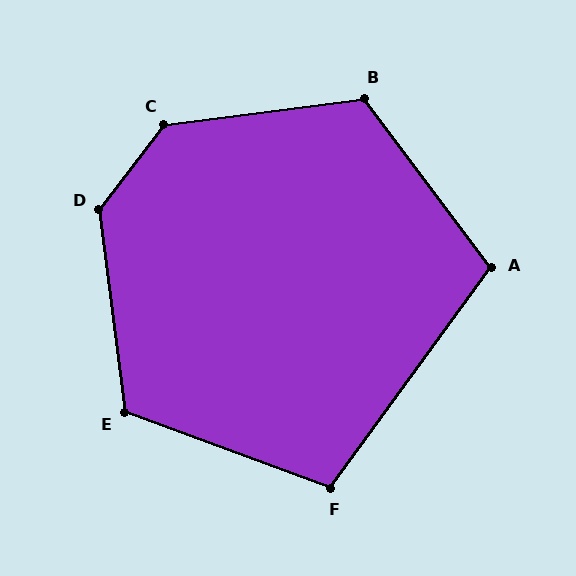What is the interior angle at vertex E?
Approximately 118 degrees (obtuse).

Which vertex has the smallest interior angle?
F, at approximately 106 degrees.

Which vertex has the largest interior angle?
C, at approximately 135 degrees.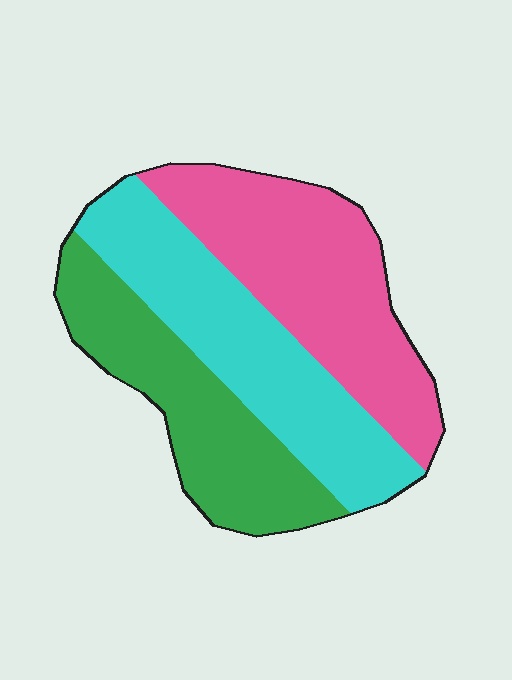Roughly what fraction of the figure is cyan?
Cyan covers around 35% of the figure.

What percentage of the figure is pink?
Pink takes up about three eighths (3/8) of the figure.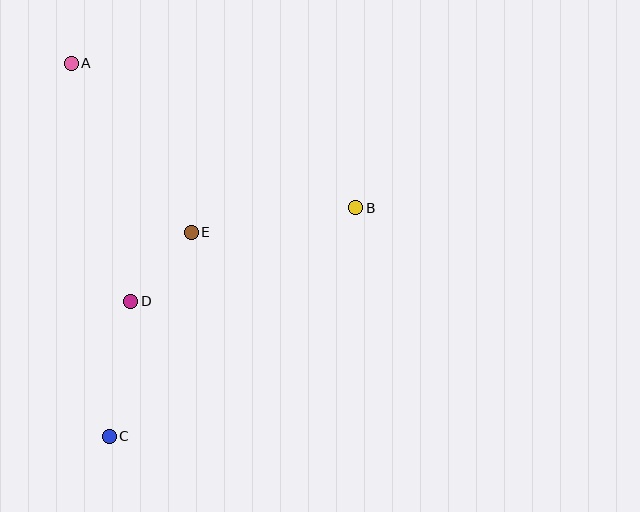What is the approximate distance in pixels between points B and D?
The distance between B and D is approximately 244 pixels.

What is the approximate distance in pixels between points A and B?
The distance between A and B is approximately 319 pixels.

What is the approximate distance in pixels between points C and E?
The distance between C and E is approximately 220 pixels.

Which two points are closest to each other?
Points D and E are closest to each other.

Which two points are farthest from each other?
Points A and C are farthest from each other.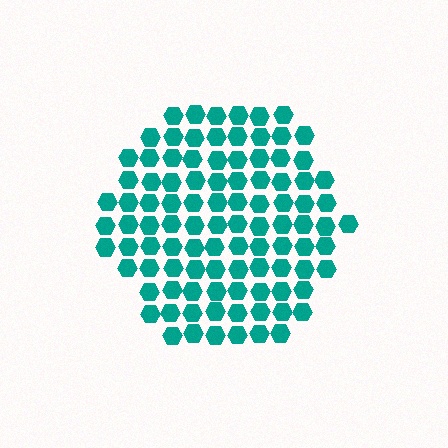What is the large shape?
The large shape is a hexagon.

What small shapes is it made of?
It is made of small hexagons.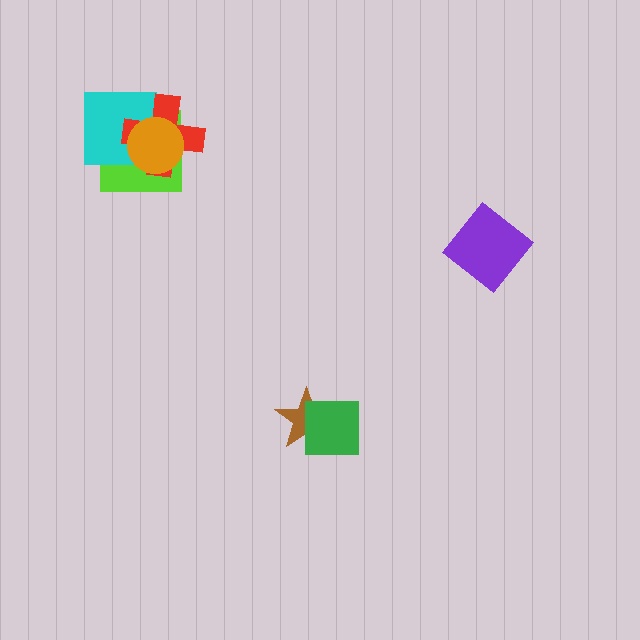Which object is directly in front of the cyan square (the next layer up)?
The red cross is directly in front of the cyan square.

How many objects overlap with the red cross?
3 objects overlap with the red cross.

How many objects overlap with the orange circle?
3 objects overlap with the orange circle.